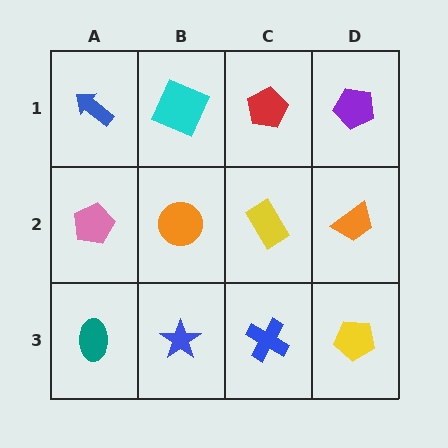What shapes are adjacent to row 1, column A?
A pink pentagon (row 2, column A), a cyan square (row 1, column B).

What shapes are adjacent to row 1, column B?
An orange circle (row 2, column B), a blue arrow (row 1, column A), a red pentagon (row 1, column C).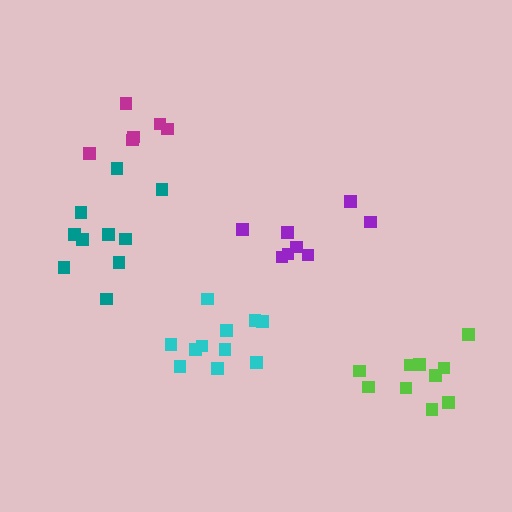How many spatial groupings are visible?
There are 5 spatial groupings.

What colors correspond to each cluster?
The clusters are colored: teal, cyan, purple, magenta, lime.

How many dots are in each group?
Group 1: 10 dots, Group 2: 11 dots, Group 3: 8 dots, Group 4: 6 dots, Group 5: 10 dots (45 total).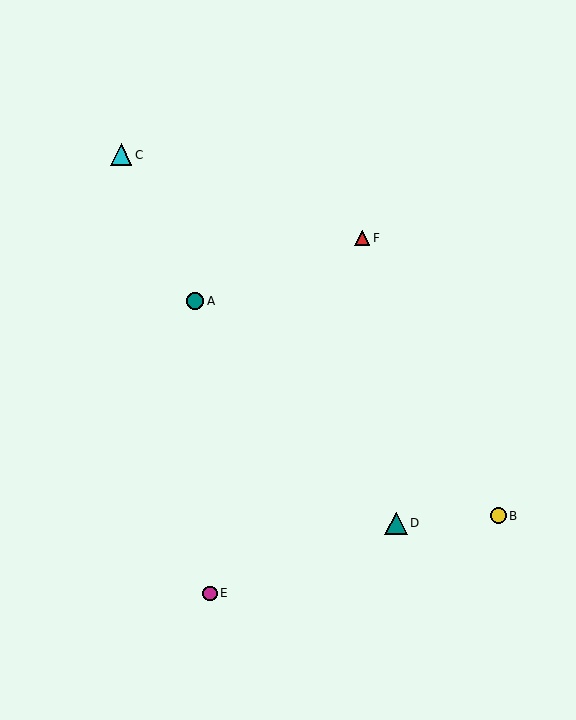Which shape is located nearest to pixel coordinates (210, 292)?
The teal circle (labeled A) at (195, 301) is nearest to that location.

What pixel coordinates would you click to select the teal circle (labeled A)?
Click at (195, 301) to select the teal circle A.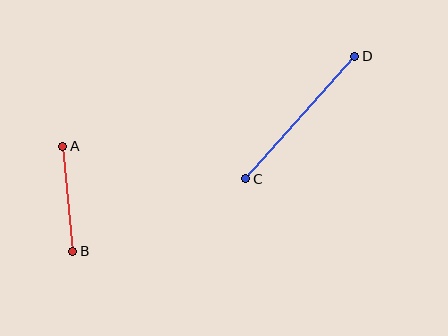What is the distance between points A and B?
The distance is approximately 106 pixels.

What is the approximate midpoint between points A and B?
The midpoint is at approximately (68, 199) pixels.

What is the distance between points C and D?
The distance is approximately 164 pixels.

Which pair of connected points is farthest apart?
Points C and D are farthest apart.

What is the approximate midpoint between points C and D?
The midpoint is at approximately (300, 117) pixels.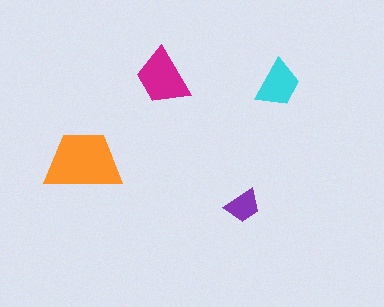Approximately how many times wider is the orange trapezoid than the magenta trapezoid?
About 1.5 times wider.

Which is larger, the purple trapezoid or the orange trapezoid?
The orange one.